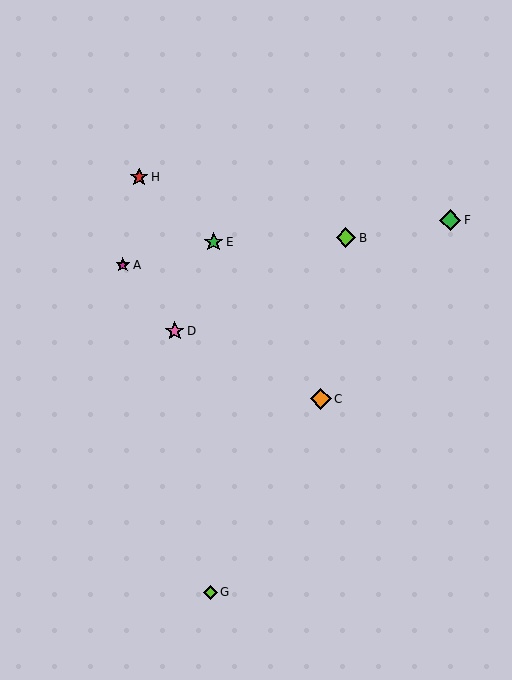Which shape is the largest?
The orange diamond (labeled C) is the largest.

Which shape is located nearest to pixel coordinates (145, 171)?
The red star (labeled H) at (139, 177) is nearest to that location.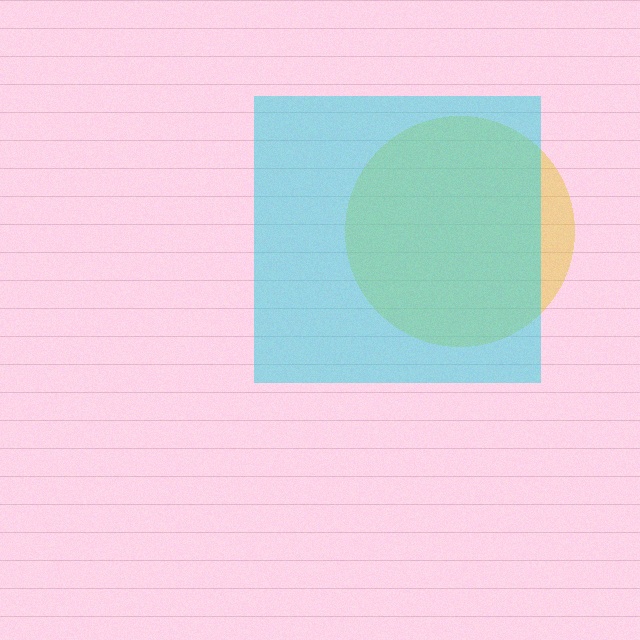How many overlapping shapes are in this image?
There are 2 overlapping shapes in the image.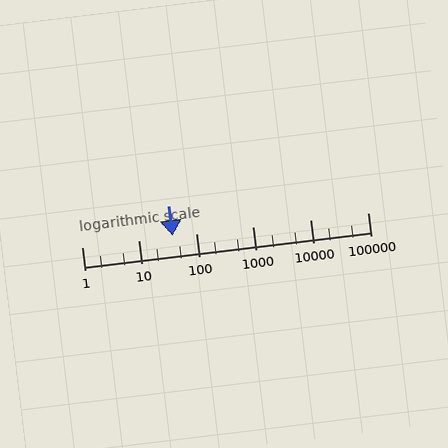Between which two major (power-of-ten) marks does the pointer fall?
The pointer is between 10 and 100.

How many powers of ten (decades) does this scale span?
The scale spans 5 decades, from 1 to 100000.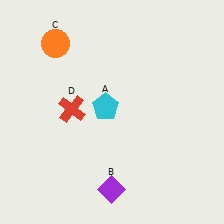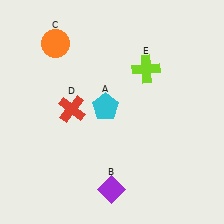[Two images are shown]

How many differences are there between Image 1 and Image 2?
There is 1 difference between the two images.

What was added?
A lime cross (E) was added in Image 2.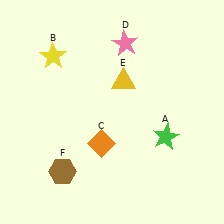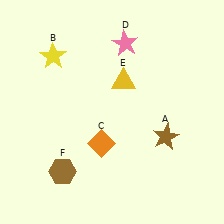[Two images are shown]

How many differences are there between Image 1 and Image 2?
There is 1 difference between the two images.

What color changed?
The star (A) changed from green in Image 1 to brown in Image 2.